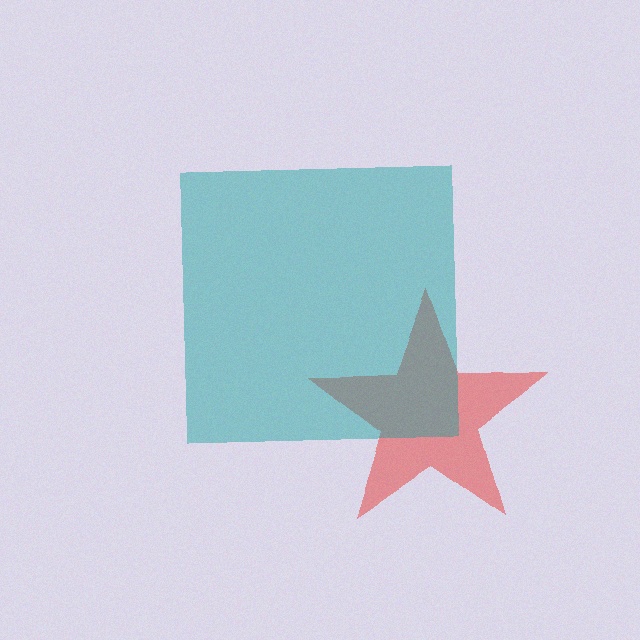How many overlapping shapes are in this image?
There are 2 overlapping shapes in the image.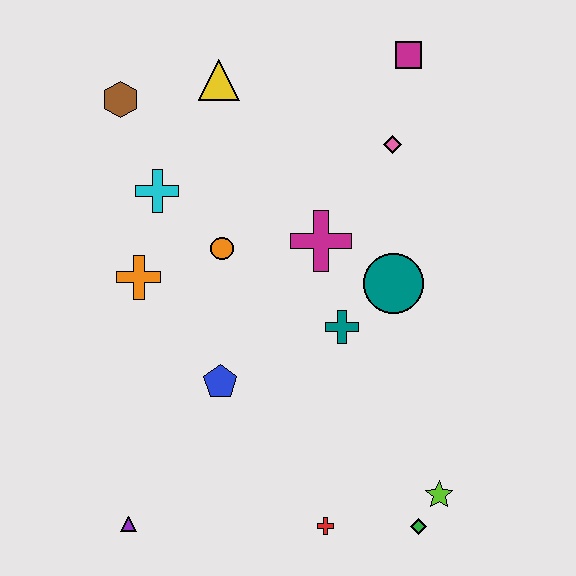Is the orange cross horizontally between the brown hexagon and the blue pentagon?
Yes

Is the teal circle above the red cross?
Yes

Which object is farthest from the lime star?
The brown hexagon is farthest from the lime star.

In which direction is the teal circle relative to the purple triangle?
The teal circle is to the right of the purple triangle.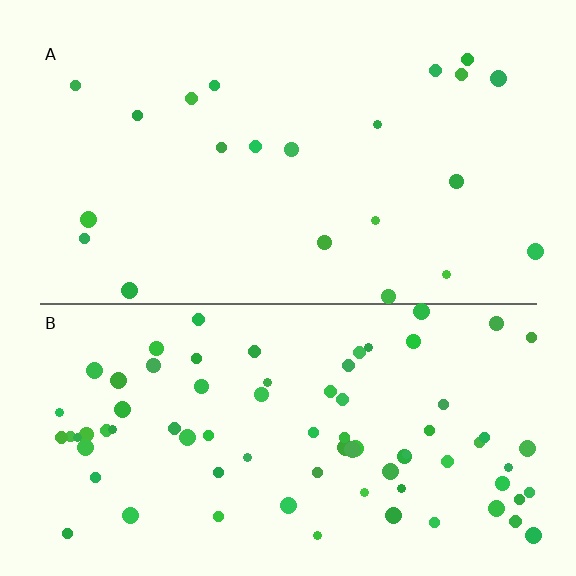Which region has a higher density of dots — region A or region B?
B (the bottom).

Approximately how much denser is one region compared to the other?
Approximately 3.5× — region B over region A.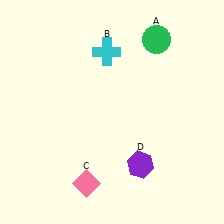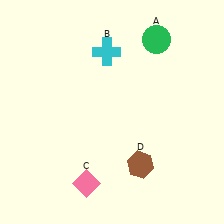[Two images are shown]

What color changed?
The hexagon (D) changed from purple in Image 1 to brown in Image 2.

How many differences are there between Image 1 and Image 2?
There is 1 difference between the two images.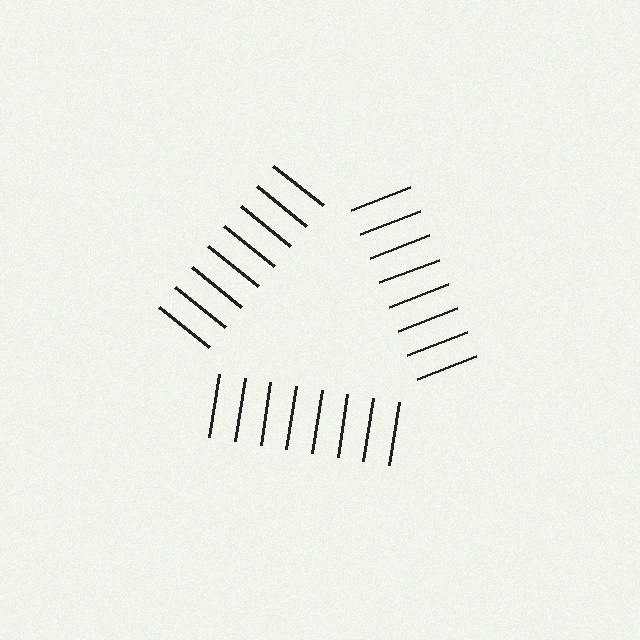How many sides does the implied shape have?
3 sides — the line-ends trace a triangle.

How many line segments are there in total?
24 — 8 along each of the 3 edges.